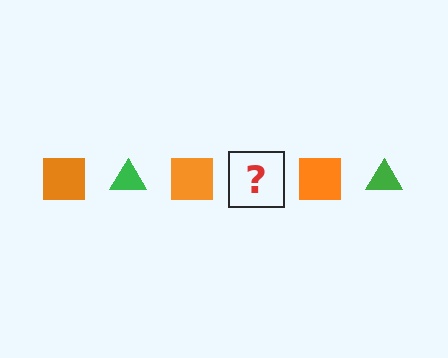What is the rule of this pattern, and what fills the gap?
The rule is that the pattern alternates between orange square and green triangle. The gap should be filled with a green triangle.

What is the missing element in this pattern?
The missing element is a green triangle.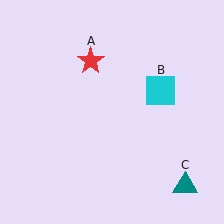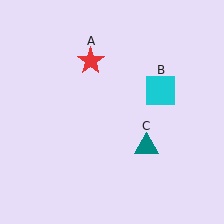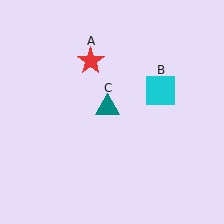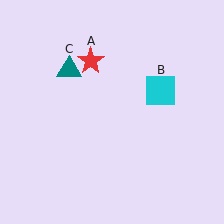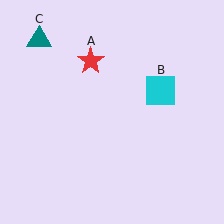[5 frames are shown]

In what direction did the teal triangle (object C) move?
The teal triangle (object C) moved up and to the left.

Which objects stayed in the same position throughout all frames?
Red star (object A) and cyan square (object B) remained stationary.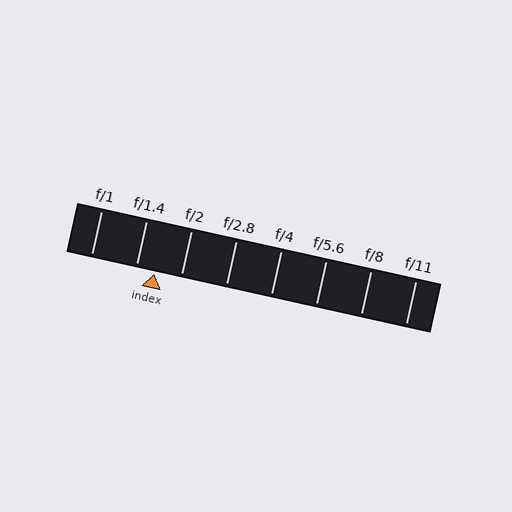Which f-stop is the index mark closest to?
The index mark is closest to f/1.4.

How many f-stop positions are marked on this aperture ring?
There are 8 f-stop positions marked.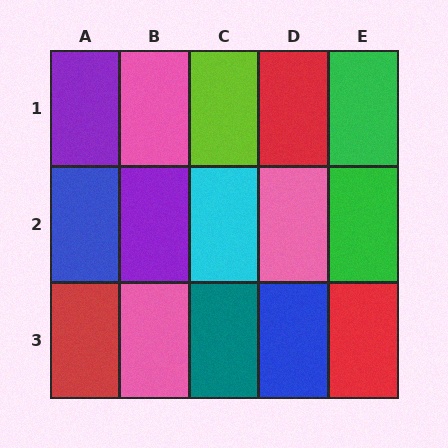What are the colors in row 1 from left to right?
Purple, pink, lime, red, green.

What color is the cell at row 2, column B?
Purple.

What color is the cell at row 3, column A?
Red.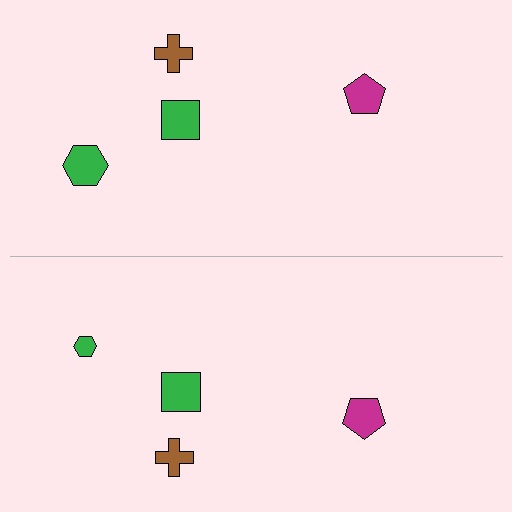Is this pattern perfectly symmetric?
No, the pattern is not perfectly symmetric. The green hexagon on the bottom side has a different size than its mirror counterpart.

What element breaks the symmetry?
The green hexagon on the bottom side has a different size than its mirror counterpart.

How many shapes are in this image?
There are 8 shapes in this image.